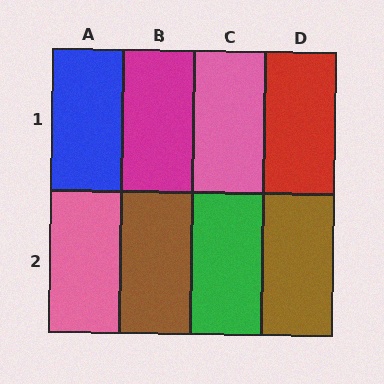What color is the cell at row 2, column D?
Brown.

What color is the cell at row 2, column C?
Green.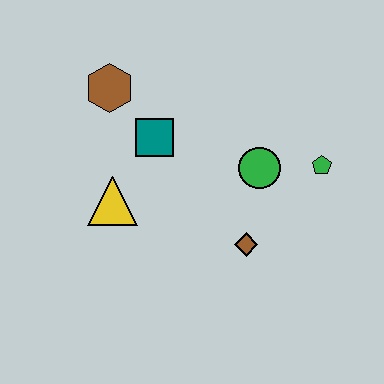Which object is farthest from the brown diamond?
The brown hexagon is farthest from the brown diamond.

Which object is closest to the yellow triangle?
The teal square is closest to the yellow triangle.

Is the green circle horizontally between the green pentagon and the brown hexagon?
Yes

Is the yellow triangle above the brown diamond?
Yes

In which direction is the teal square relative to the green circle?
The teal square is to the left of the green circle.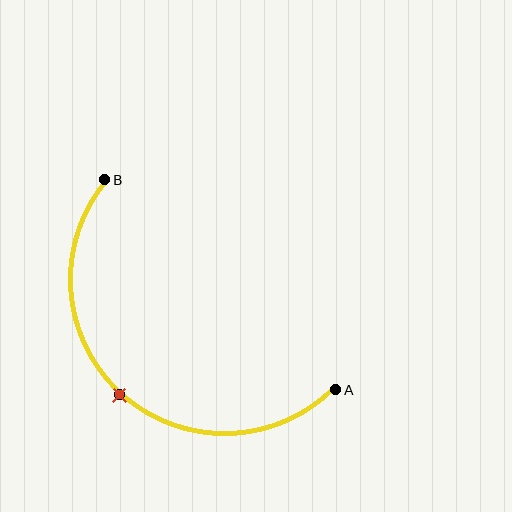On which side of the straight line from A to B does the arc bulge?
The arc bulges below and to the left of the straight line connecting A and B.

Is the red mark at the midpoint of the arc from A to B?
Yes. The red mark lies on the arc at equal arc-length from both A and B — it is the arc midpoint.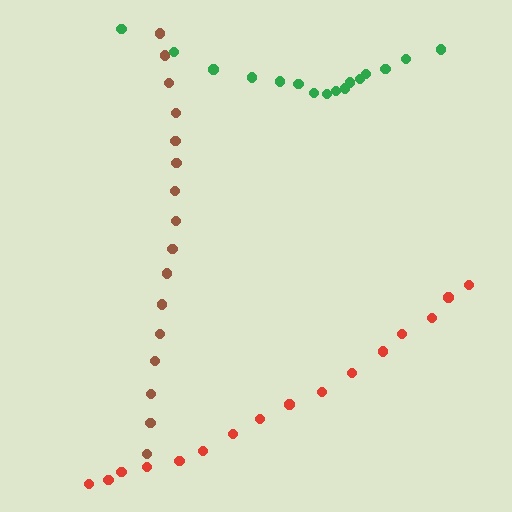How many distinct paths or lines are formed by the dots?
There are 3 distinct paths.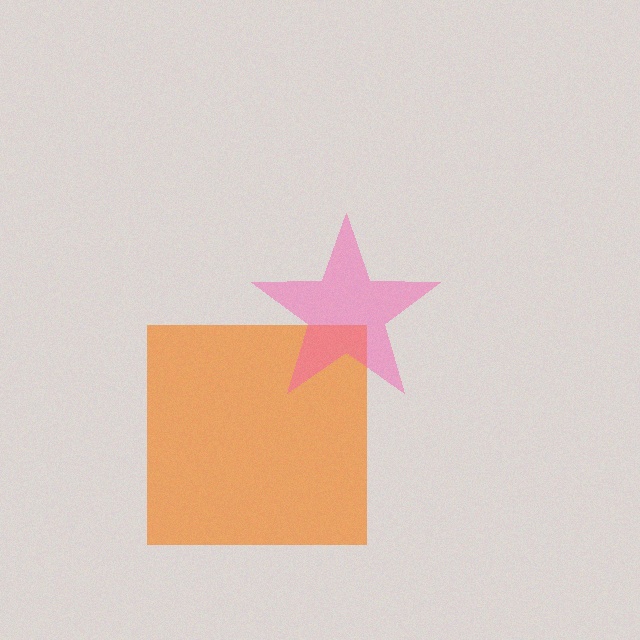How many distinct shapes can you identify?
There are 2 distinct shapes: an orange square, a pink star.